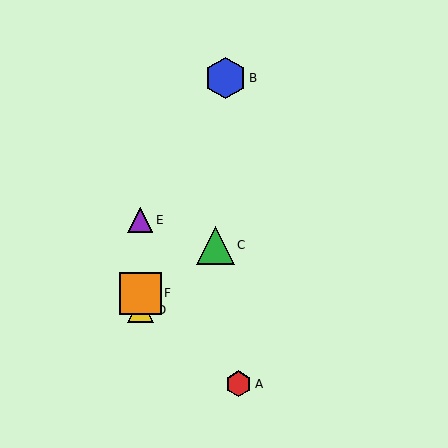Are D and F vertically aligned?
Yes, both are at x≈140.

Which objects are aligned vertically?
Objects D, E, F are aligned vertically.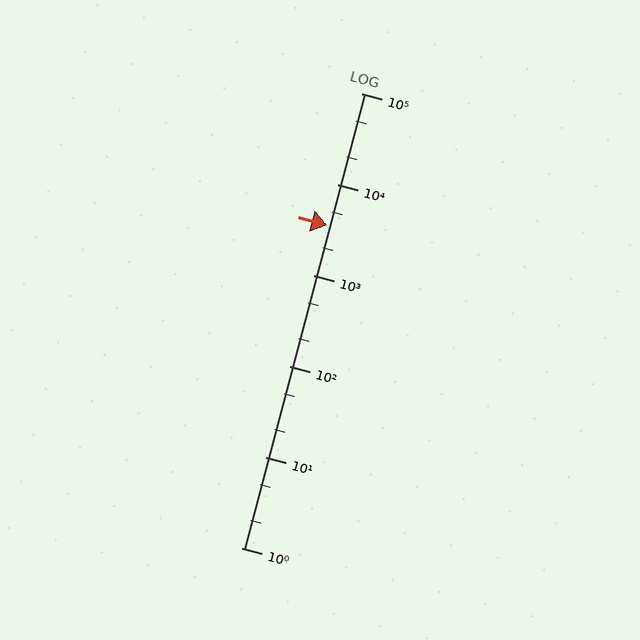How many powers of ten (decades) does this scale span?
The scale spans 5 decades, from 1 to 100000.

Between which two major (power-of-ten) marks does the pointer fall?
The pointer is between 1000 and 10000.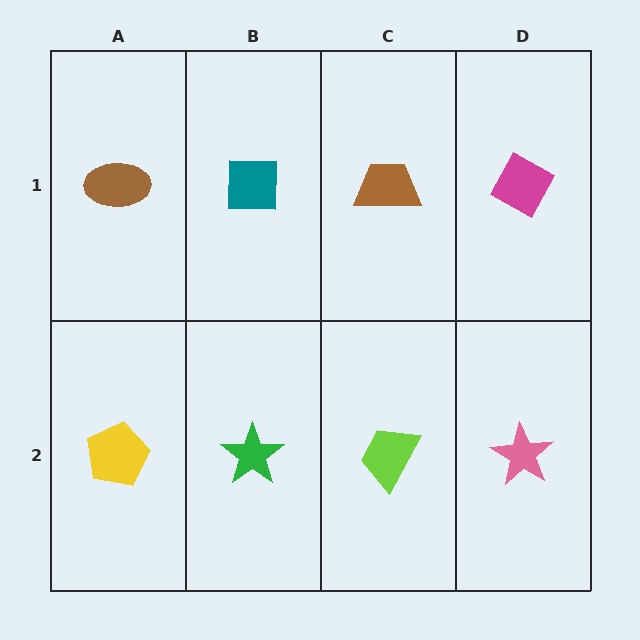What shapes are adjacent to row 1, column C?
A lime trapezoid (row 2, column C), a teal square (row 1, column B), a magenta diamond (row 1, column D).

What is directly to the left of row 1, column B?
A brown ellipse.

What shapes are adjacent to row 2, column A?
A brown ellipse (row 1, column A), a green star (row 2, column B).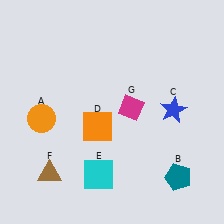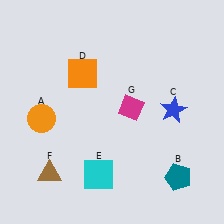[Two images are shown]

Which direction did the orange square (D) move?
The orange square (D) moved up.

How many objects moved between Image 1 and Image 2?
1 object moved between the two images.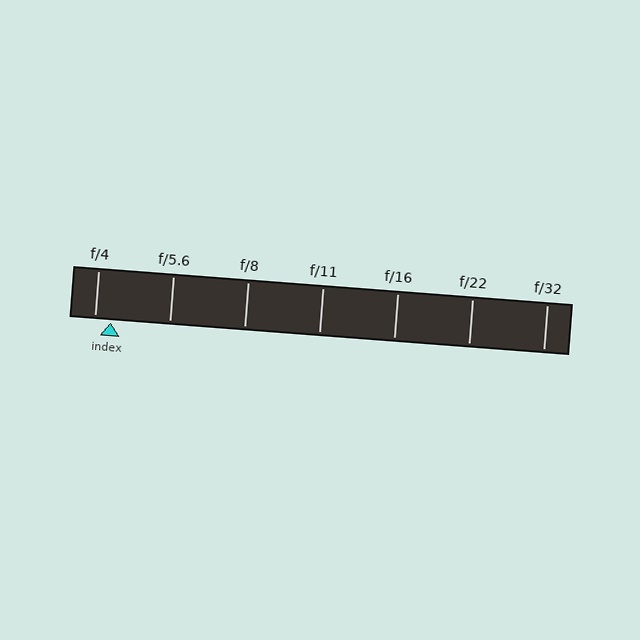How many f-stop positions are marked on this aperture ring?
There are 7 f-stop positions marked.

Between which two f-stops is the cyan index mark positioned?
The index mark is between f/4 and f/5.6.